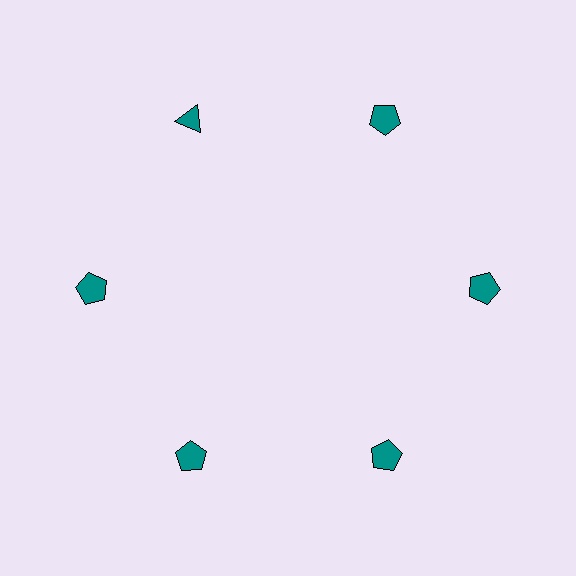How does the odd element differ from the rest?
It has a different shape: triangle instead of pentagon.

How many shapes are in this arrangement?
There are 6 shapes arranged in a ring pattern.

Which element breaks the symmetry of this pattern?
The teal triangle at roughly the 11 o'clock position breaks the symmetry. All other shapes are teal pentagons.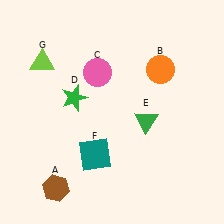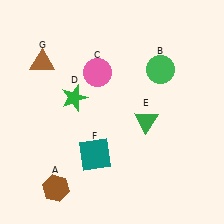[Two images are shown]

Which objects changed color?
B changed from orange to green. G changed from lime to brown.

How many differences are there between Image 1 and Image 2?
There are 2 differences between the two images.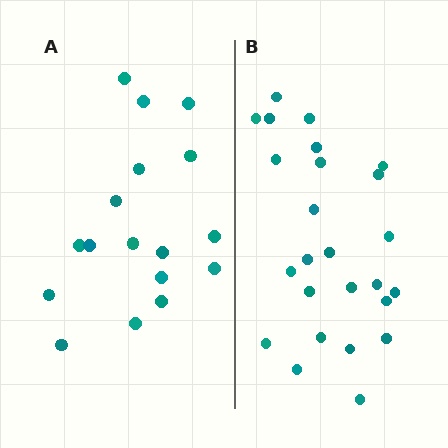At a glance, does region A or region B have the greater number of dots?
Region B (the right region) has more dots.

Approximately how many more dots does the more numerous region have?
Region B has roughly 8 or so more dots than region A.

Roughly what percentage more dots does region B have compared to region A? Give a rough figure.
About 45% more.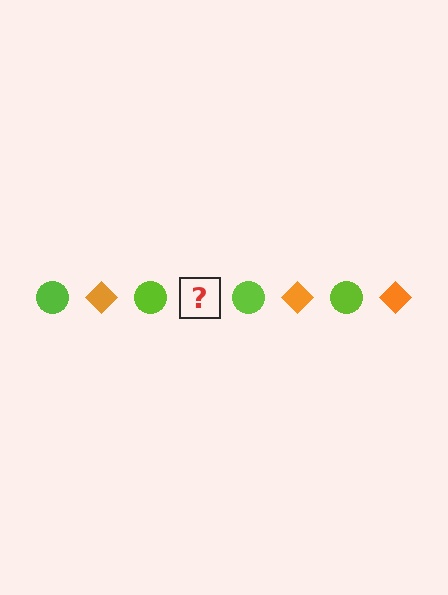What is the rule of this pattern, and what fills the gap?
The rule is that the pattern alternates between lime circle and orange diamond. The gap should be filled with an orange diamond.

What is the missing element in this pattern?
The missing element is an orange diamond.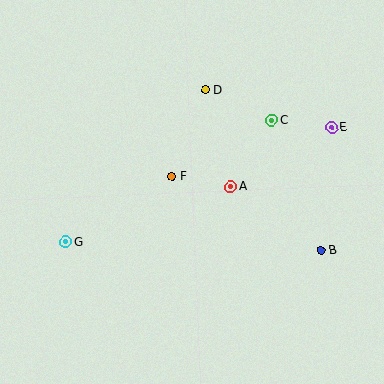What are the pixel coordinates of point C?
Point C is at (272, 120).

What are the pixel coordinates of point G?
Point G is at (66, 242).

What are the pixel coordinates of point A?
Point A is at (231, 187).